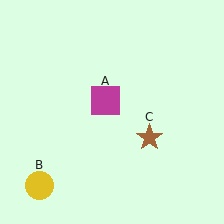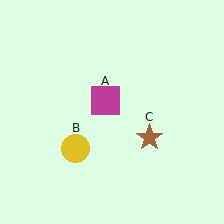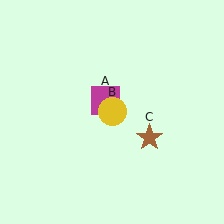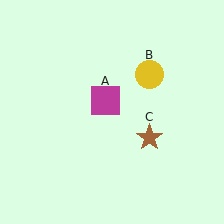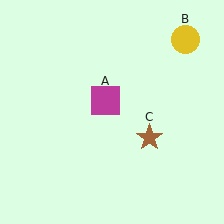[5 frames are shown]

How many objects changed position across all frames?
1 object changed position: yellow circle (object B).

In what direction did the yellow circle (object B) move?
The yellow circle (object B) moved up and to the right.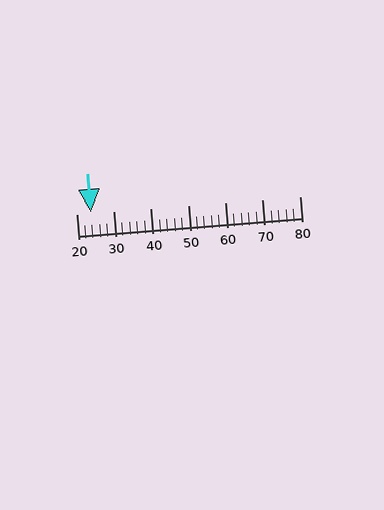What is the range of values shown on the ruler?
The ruler shows values from 20 to 80.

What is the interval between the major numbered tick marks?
The major tick marks are spaced 10 units apart.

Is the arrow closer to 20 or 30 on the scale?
The arrow is closer to 20.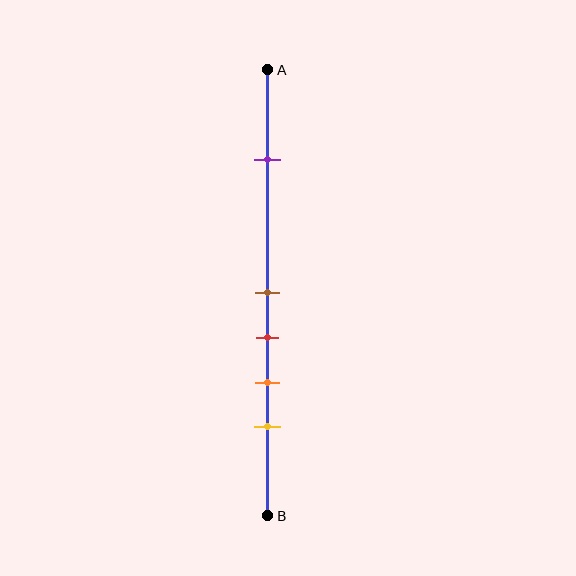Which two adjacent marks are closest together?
The brown and red marks are the closest adjacent pair.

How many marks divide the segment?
There are 5 marks dividing the segment.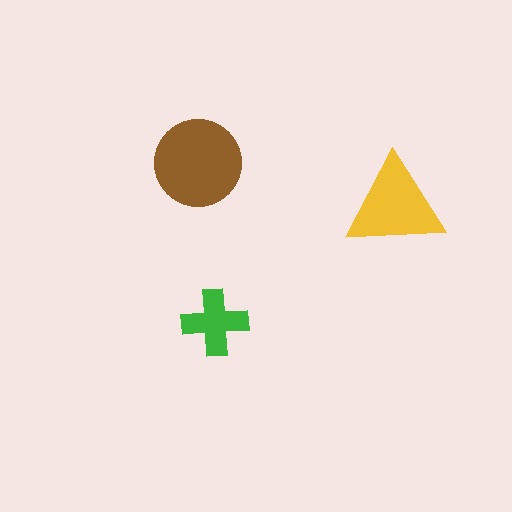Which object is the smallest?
The green cross.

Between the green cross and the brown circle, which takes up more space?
The brown circle.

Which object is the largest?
The brown circle.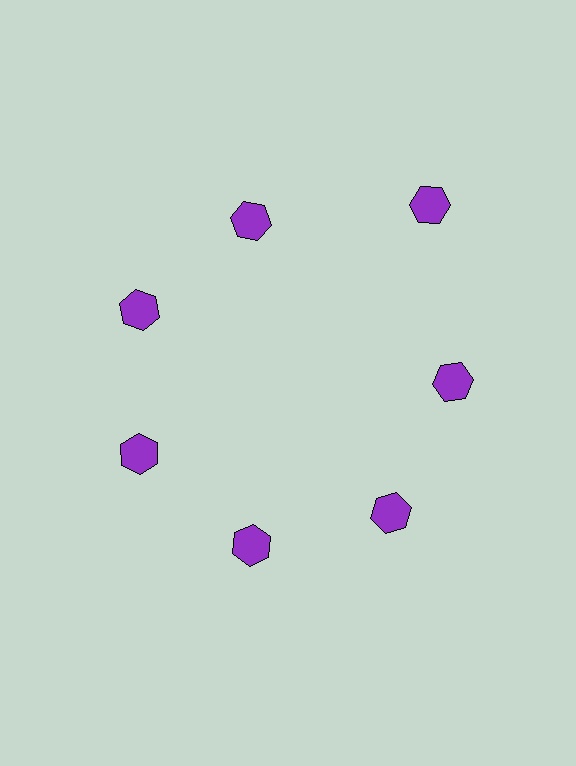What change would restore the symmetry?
The symmetry would be restored by moving it inward, back onto the ring so that all 7 hexagons sit at equal angles and equal distance from the center.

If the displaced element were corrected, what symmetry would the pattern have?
It would have 7-fold rotational symmetry — the pattern would map onto itself every 51 degrees.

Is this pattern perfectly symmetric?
No. The 7 purple hexagons are arranged in a ring, but one element near the 1 o'clock position is pushed outward from the center, breaking the 7-fold rotational symmetry.